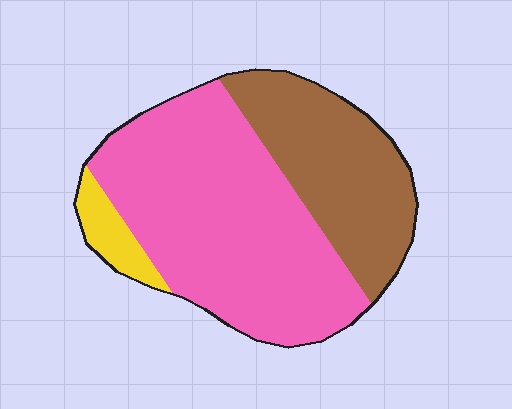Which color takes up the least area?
Yellow, at roughly 5%.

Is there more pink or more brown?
Pink.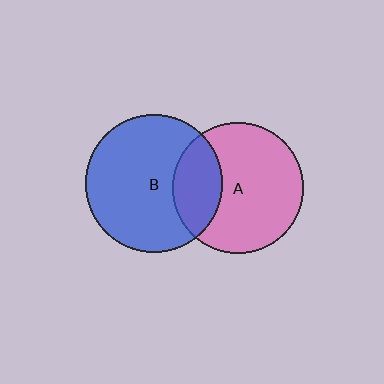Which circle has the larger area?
Circle B (blue).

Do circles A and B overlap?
Yes.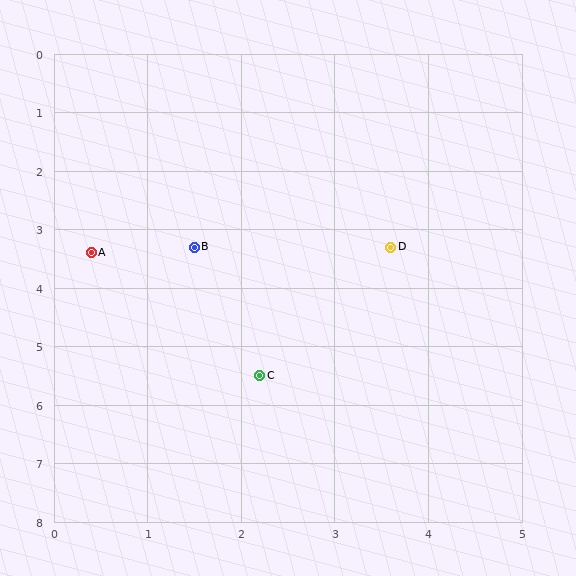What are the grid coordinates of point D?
Point D is at approximately (3.6, 3.3).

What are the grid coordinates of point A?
Point A is at approximately (0.4, 3.4).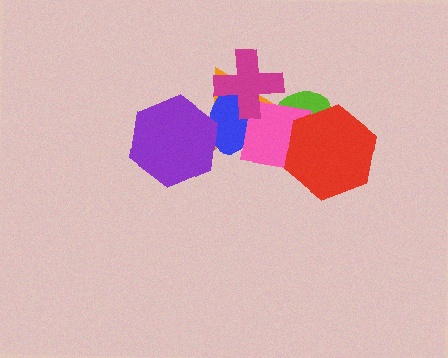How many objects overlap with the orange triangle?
5 objects overlap with the orange triangle.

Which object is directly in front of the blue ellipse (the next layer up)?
The purple hexagon is directly in front of the blue ellipse.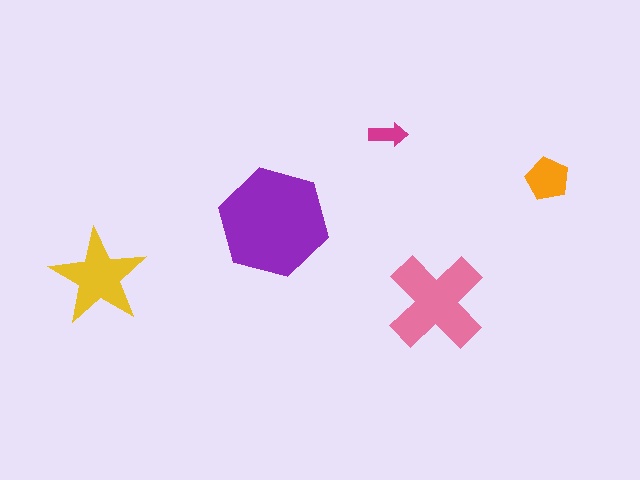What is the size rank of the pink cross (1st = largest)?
2nd.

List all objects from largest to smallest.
The purple hexagon, the pink cross, the yellow star, the orange pentagon, the magenta arrow.